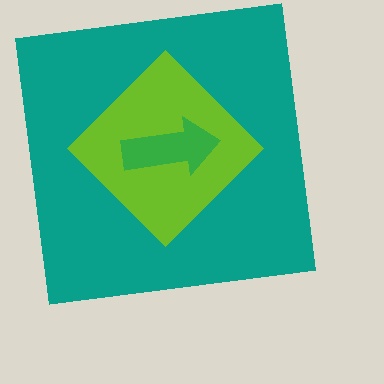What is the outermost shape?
The teal square.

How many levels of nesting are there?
3.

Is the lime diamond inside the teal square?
Yes.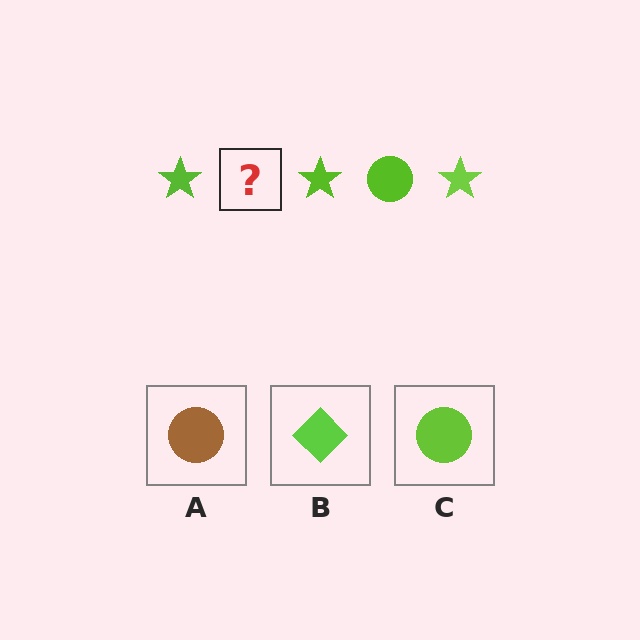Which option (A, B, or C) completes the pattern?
C.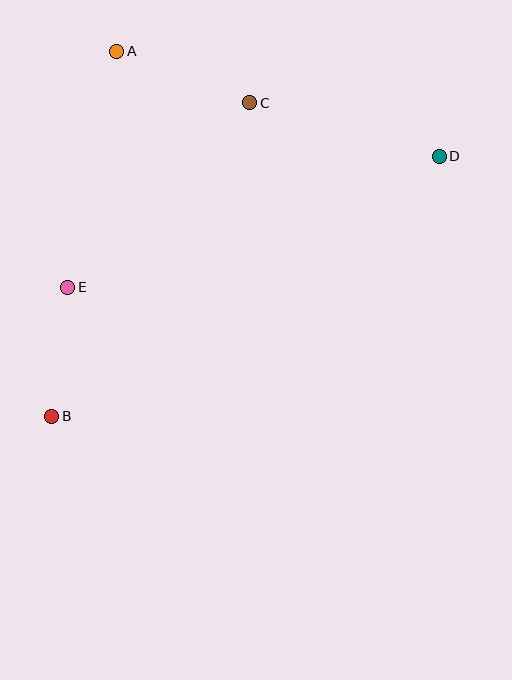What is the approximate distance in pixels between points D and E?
The distance between D and E is approximately 394 pixels.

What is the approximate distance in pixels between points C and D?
The distance between C and D is approximately 197 pixels.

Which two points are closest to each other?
Points B and E are closest to each other.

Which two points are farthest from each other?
Points B and D are farthest from each other.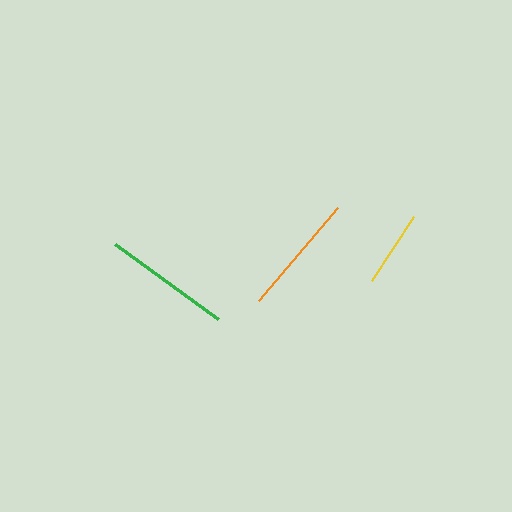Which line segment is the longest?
The green line is the longest at approximately 127 pixels.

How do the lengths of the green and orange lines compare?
The green and orange lines are approximately the same length.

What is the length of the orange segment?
The orange segment is approximately 121 pixels long.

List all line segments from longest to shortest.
From longest to shortest: green, orange, yellow.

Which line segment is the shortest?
The yellow line is the shortest at approximately 77 pixels.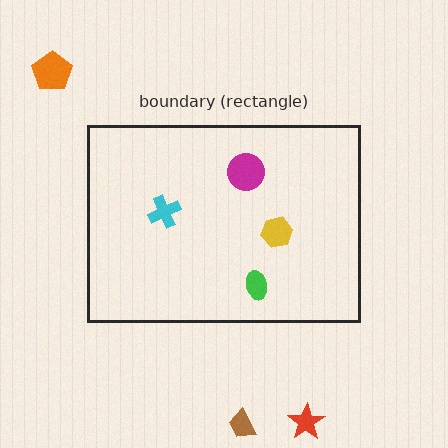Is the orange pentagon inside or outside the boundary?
Outside.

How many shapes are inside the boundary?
4 inside, 3 outside.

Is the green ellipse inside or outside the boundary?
Inside.